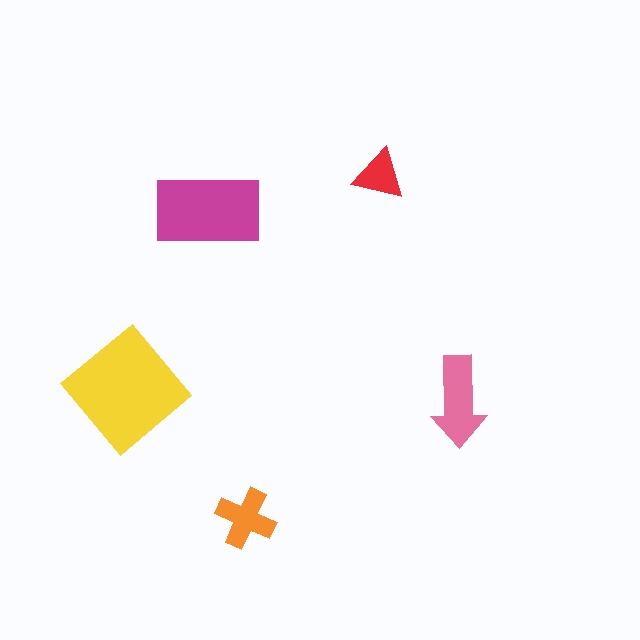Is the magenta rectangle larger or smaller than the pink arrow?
Larger.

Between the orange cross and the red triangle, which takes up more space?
The orange cross.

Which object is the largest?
The yellow diamond.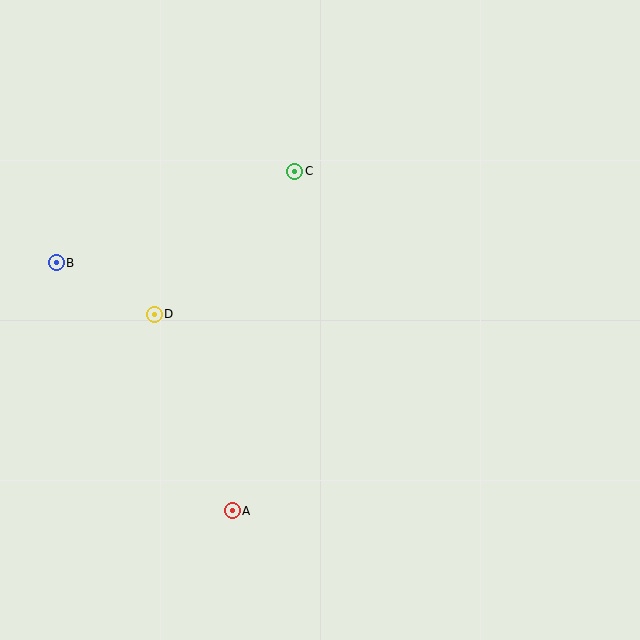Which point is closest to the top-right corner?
Point C is closest to the top-right corner.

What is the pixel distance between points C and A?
The distance between C and A is 345 pixels.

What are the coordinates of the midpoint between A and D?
The midpoint between A and D is at (193, 413).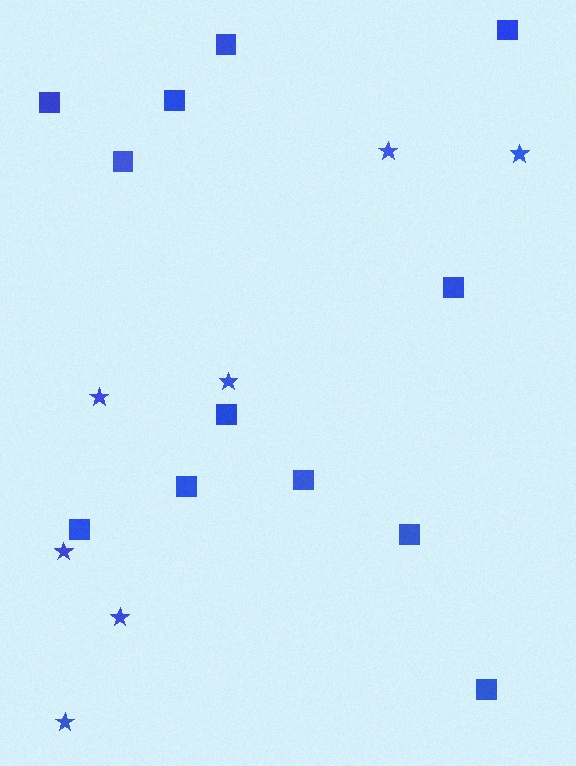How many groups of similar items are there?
There are 2 groups: one group of stars (7) and one group of squares (12).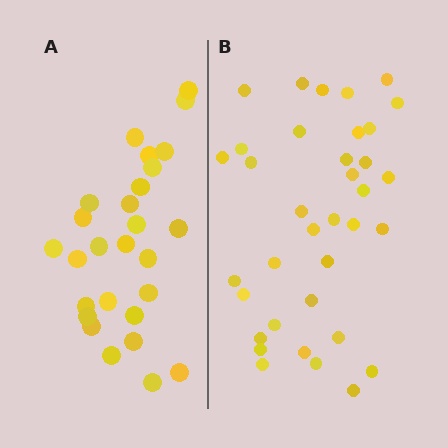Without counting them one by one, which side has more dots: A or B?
Region B (the right region) has more dots.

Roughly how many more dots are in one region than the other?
Region B has roughly 8 or so more dots than region A.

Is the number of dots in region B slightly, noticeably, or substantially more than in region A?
Region B has noticeably more, but not dramatically so. The ratio is roughly 1.3 to 1.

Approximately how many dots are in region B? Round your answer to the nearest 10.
About 40 dots. (The exact count is 36, which rounds to 40.)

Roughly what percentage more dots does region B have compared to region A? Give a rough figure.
About 35% more.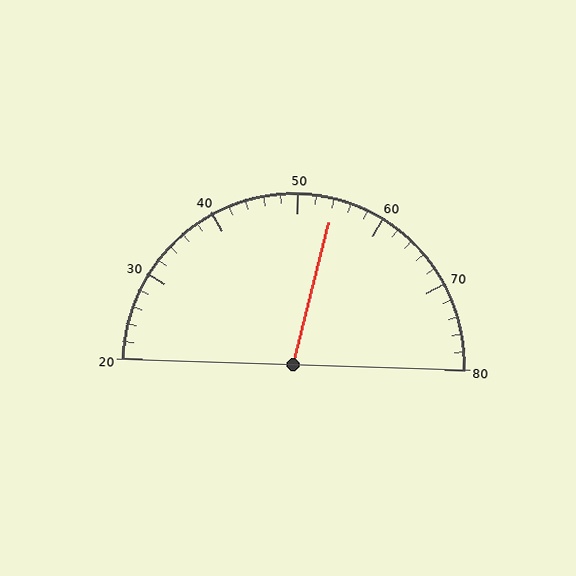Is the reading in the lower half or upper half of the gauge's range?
The reading is in the upper half of the range (20 to 80).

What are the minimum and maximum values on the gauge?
The gauge ranges from 20 to 80.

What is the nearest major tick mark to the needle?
The nearest major tick mark is 50.